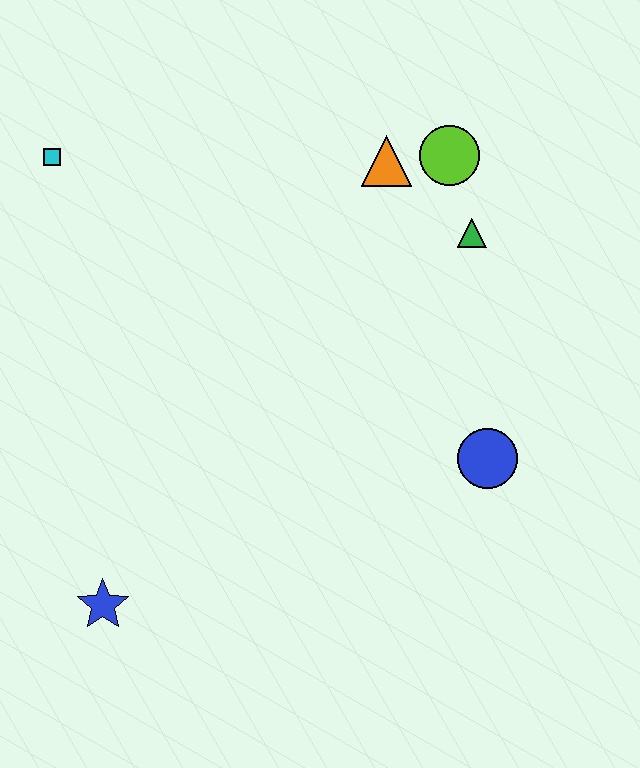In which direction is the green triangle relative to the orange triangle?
The green triangle is to the right of the orange triangle.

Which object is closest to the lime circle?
The orange triangle is closest to the lime circle.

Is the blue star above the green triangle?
No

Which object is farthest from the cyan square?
The blue circle is farthest from the cyan square.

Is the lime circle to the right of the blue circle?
No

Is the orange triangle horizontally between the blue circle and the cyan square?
Yes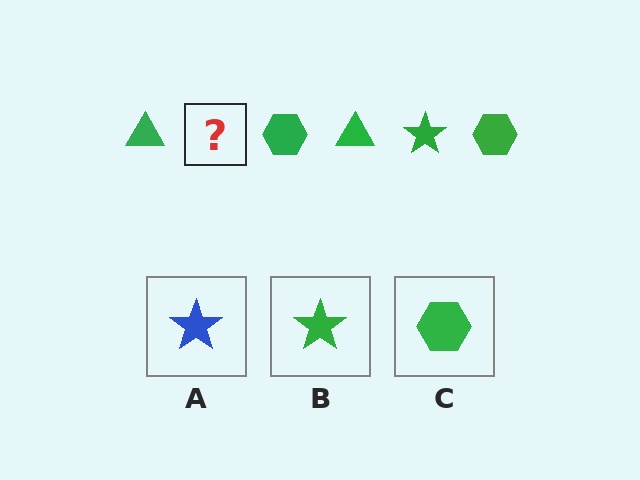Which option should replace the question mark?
Option B.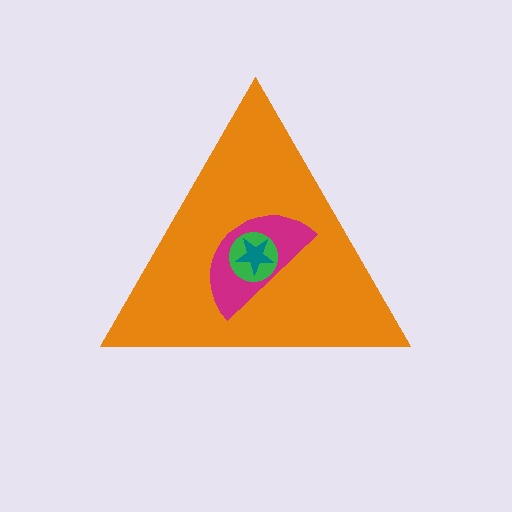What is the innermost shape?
The teal star.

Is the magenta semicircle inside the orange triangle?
Yes.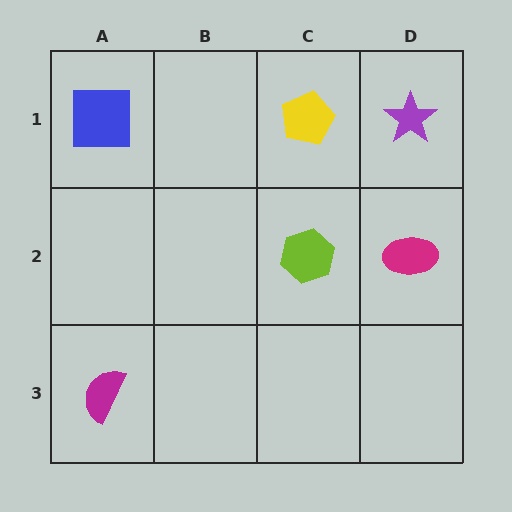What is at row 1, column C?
A yellow pentagon.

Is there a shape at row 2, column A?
No, that cell is empty.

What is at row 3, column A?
A magenta semicircle.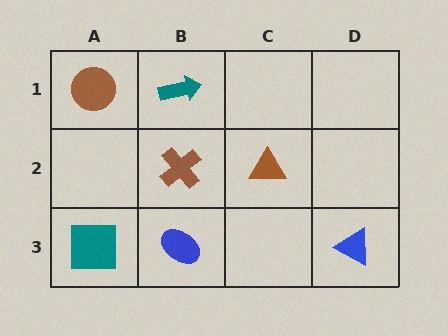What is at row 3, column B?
A blue ellipse.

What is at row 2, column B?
A brown cross.